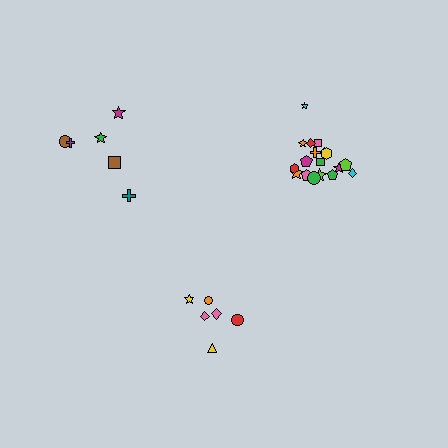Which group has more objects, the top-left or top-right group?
The top-right group.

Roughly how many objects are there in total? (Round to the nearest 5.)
Roughly 30 objects in total.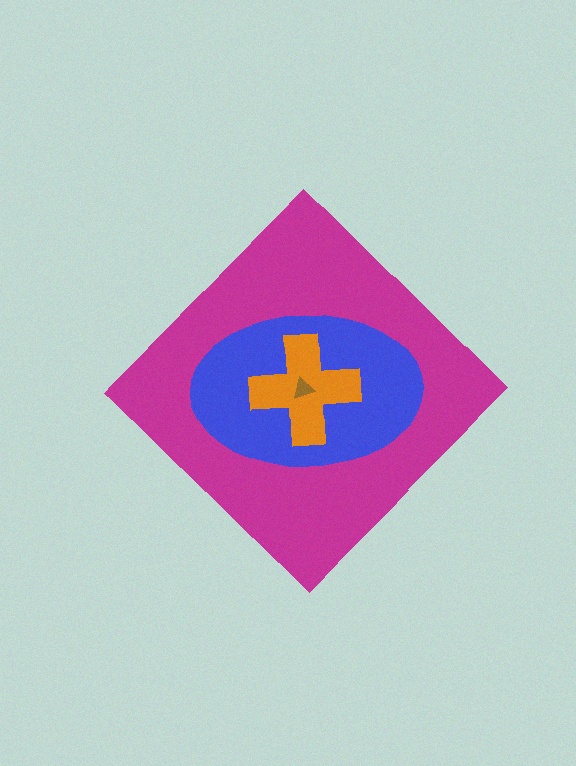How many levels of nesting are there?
4.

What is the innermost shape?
The brown triangle.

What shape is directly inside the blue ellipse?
The orange cross.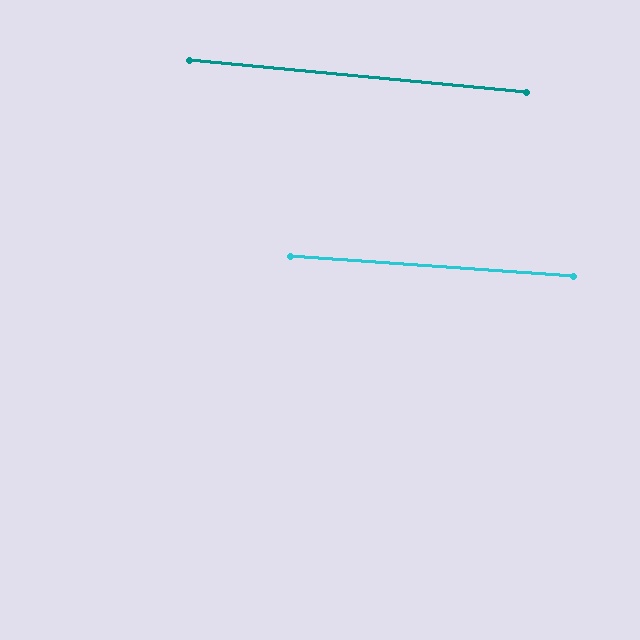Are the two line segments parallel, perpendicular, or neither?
Parallel — their directions differ by only 1.4°.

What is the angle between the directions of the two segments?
Approximately 1 degree.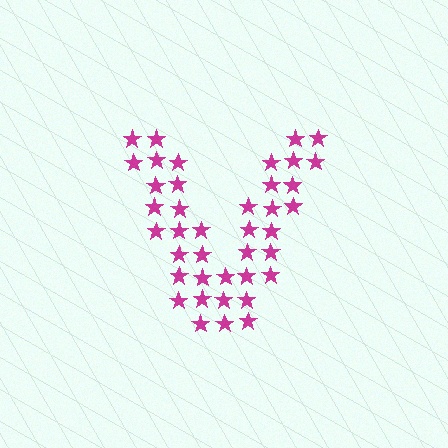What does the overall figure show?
The overall figure shows the letter V.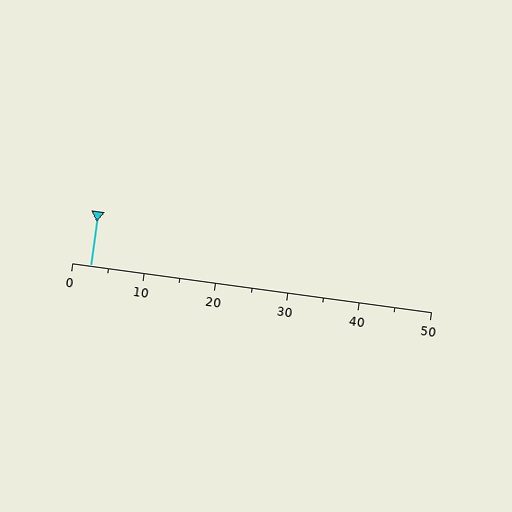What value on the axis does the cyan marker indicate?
The marker indicates approximately 2.5.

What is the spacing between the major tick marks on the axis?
The major ticks are spaced 10 apart.